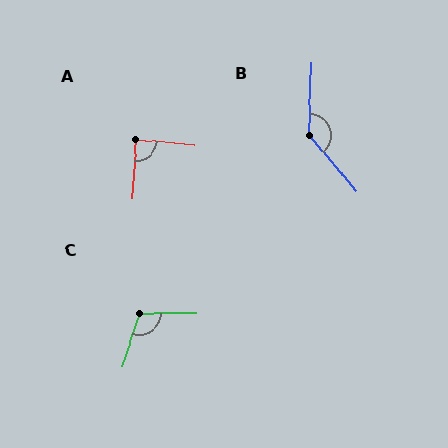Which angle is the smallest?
A, at approximately 89 degrees.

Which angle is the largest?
B, at approximately 139 degrees.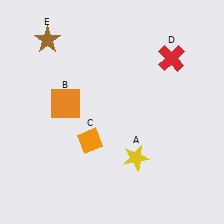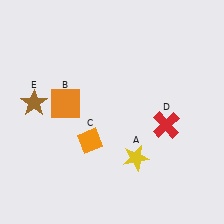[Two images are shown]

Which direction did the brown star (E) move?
The brown star (E) moved down.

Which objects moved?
The objects that moved are: the red cross (D), the brown star (E).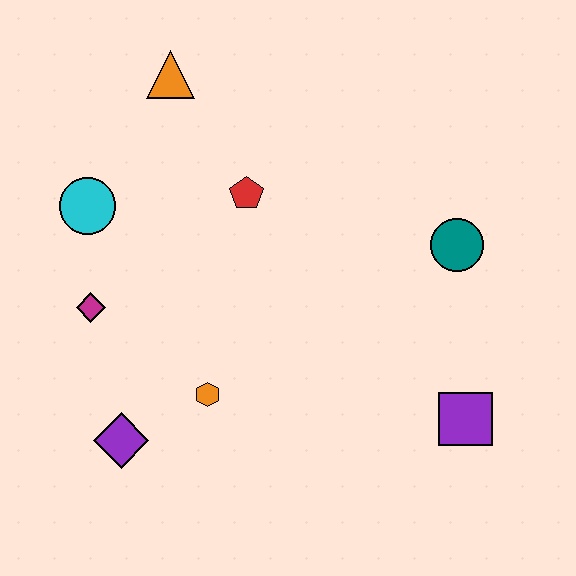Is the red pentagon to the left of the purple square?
Yes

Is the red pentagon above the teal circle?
Yes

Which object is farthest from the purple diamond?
The teal circle is farthest from the purple diamond.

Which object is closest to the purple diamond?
The orange hexagon is closest to the purple diamond.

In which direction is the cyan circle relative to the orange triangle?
The cyan circle is below the orange triangle.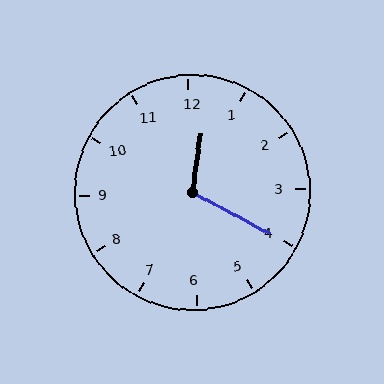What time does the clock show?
12:20.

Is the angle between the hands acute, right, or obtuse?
It is obtuse.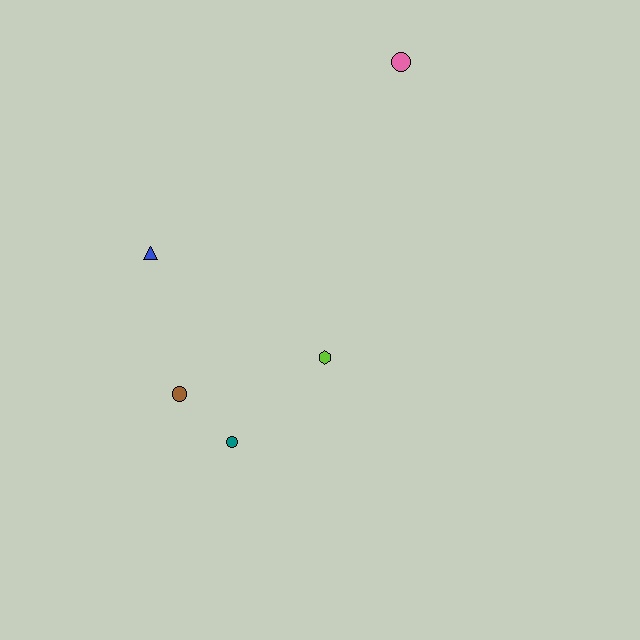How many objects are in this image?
There are 5 objects.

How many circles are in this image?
There are 3 circles.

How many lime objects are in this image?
There is 1 lime object.